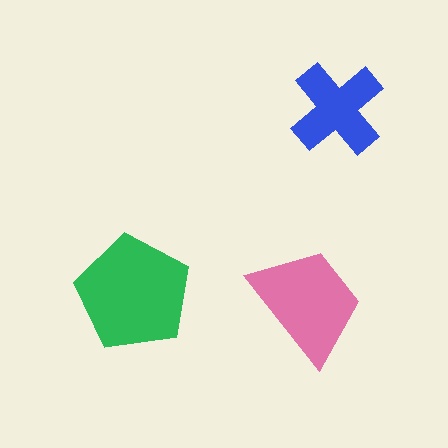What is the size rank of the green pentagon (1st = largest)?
1st.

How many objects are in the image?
There are 3 objects in the image.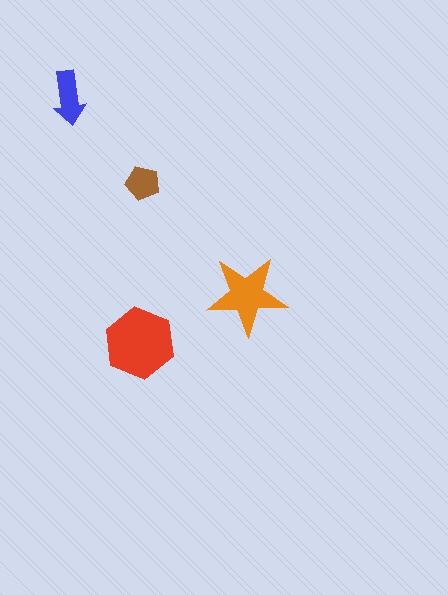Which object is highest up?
The blue arrow is topmost.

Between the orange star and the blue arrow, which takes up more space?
The orange star.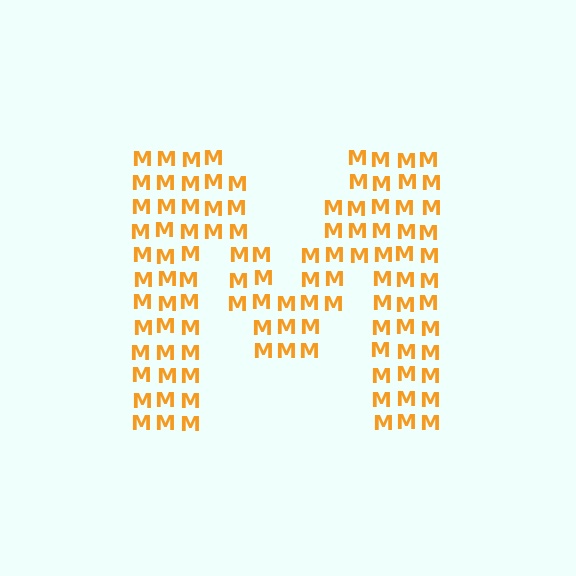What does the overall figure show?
The overall figure shows the letter M.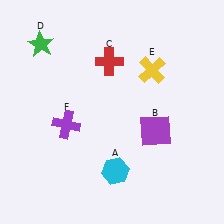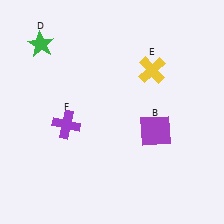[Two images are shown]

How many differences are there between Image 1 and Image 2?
There are 2 differences between the two images.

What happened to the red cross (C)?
The red cross (C) was removed in Image 2. It was in the top-left area of Image 1.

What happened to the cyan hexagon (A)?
The cyan hexagon (A) was removed in Image 2. It was in the bottom-right area of Image 1.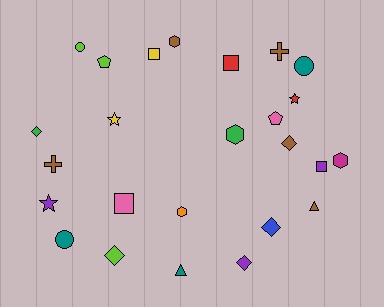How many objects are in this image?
There are 25 objects.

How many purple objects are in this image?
There are 3 purple objects.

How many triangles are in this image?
There are 2 triangles.